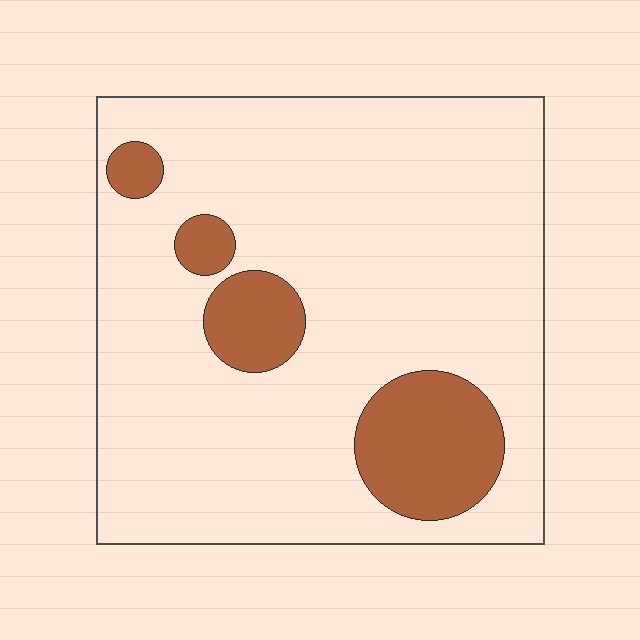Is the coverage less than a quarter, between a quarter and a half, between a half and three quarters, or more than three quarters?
Less than a quarter.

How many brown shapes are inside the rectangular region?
4.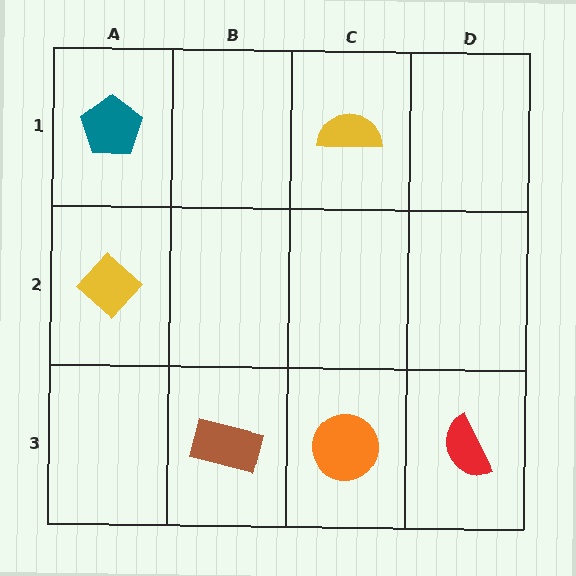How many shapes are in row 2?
1 shape.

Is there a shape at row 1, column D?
No, that cell is empty.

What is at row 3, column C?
An orange circle.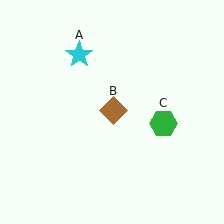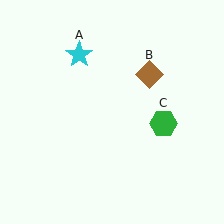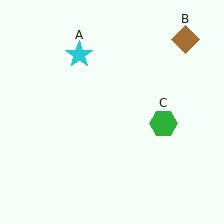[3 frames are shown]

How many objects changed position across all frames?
1 object changed position: brown diamond (object B).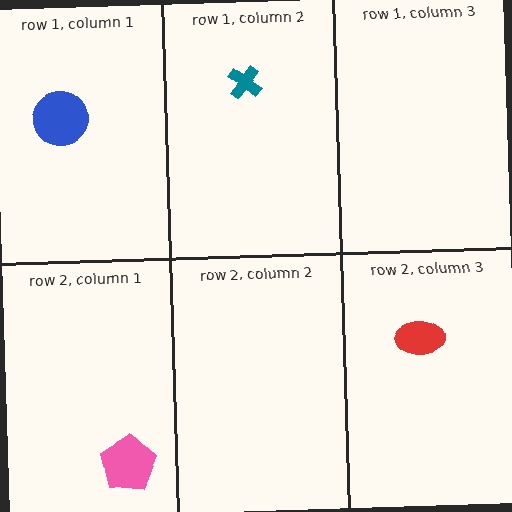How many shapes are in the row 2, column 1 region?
1.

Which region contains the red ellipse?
The row 2, column 3 region.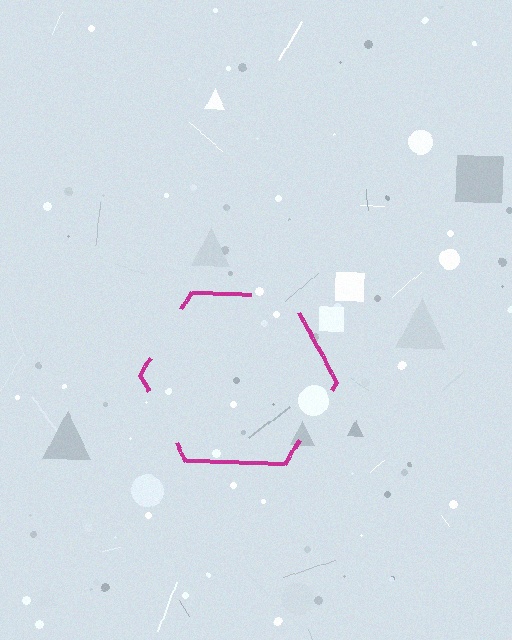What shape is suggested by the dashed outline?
The dashed outline suggests a hexagon.